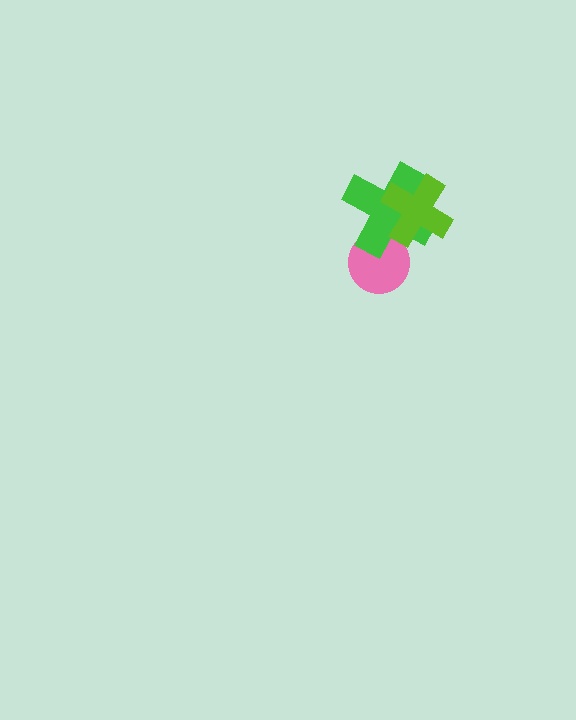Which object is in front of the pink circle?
The green cross is in front of the pink circle.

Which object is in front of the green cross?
The lime cross is in front of the green cross.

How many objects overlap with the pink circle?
1 object overlaps with the pink circle.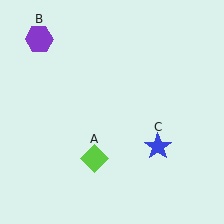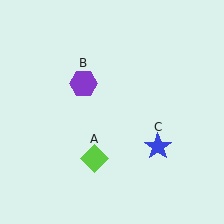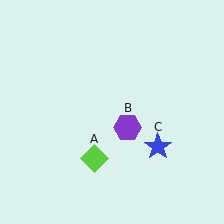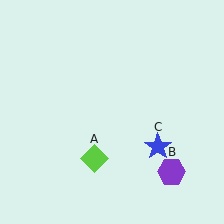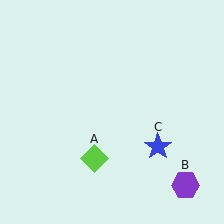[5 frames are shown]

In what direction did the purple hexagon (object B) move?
The purple hexagon (object B) moved down and to the right.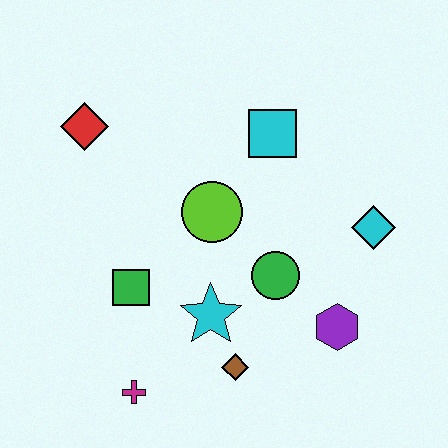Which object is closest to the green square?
The cyan star is closest to the green square.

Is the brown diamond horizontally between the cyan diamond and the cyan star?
Yes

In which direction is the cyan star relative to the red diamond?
The cyan star is below the red diamond.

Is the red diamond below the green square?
No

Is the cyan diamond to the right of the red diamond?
Yes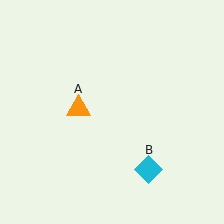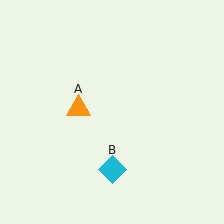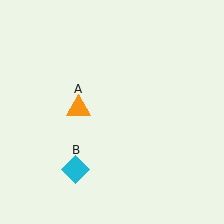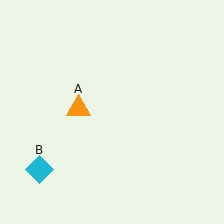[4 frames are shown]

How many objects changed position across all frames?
1 object changed position: cyan diamond (object B).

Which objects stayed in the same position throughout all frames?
Orange triangle (object A) remained stationary.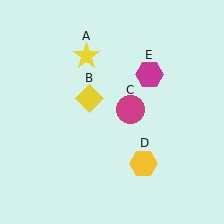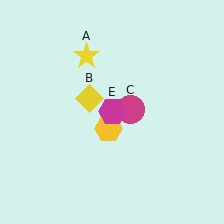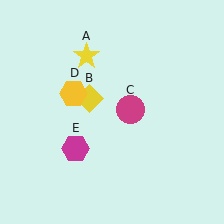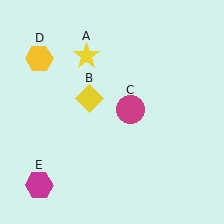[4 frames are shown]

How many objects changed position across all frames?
2 objects changed position: yellow hexagon (object D), magenta hexagon (object E).